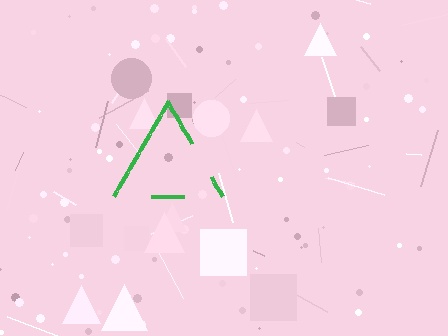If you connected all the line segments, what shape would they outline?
They would outline a triangle.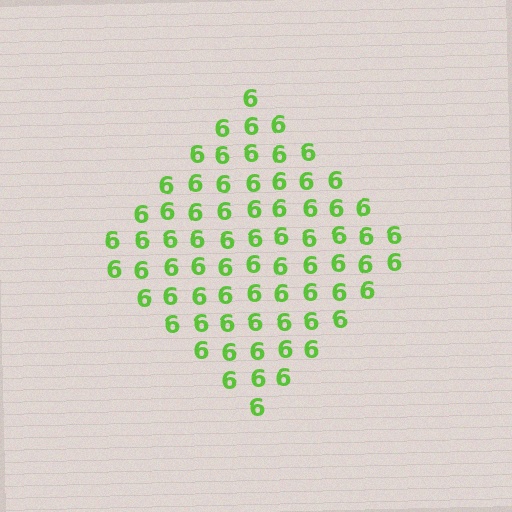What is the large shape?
The large shape is a diamond.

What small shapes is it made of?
It is made of small digit 6's.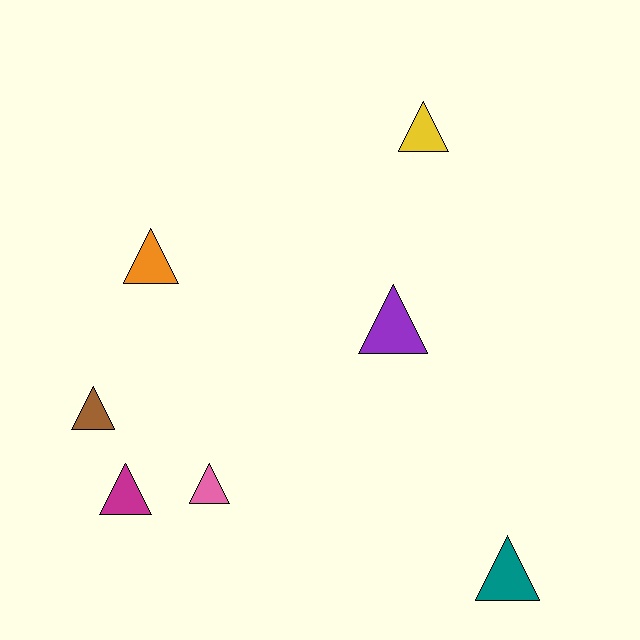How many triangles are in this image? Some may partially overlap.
There are 7 triangles.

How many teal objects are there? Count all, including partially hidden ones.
There is 1 teal object.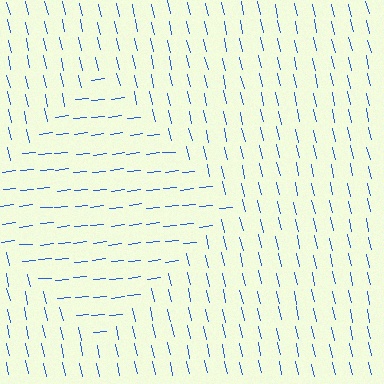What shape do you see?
I see a diamond.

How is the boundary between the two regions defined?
The boundary is defined purely by a change in line orientation (approximately 83 degrees difference). All lines are the same color and thickness.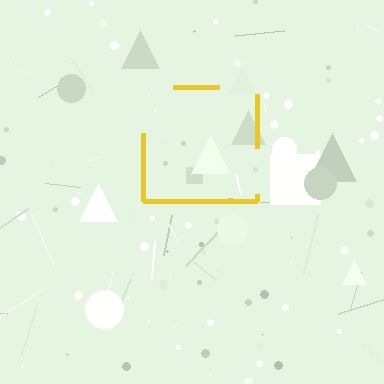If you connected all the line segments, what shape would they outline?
They would outline a square.